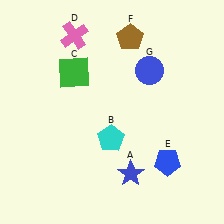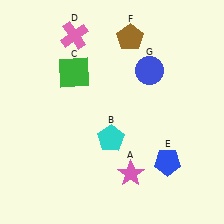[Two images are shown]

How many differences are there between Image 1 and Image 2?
There is 1 difference between the two images.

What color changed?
The star (A) changed from blue in Image 1 to pink in Image 2.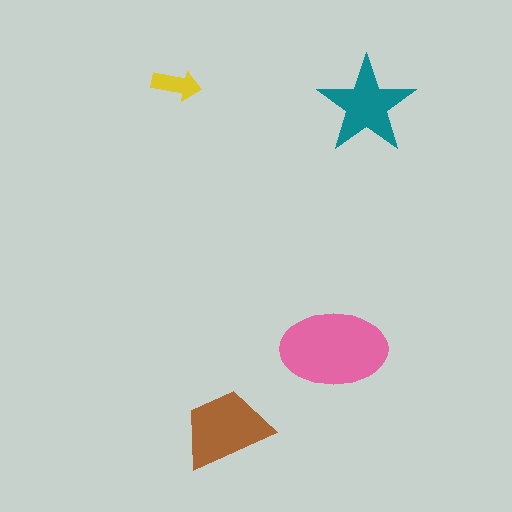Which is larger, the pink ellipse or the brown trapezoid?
The pink ellipse.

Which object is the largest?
The pink ellipse.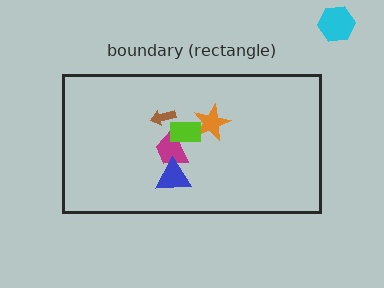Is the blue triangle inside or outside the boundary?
Inside.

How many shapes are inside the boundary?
5 inside, 1 outside.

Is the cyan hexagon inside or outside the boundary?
Outside.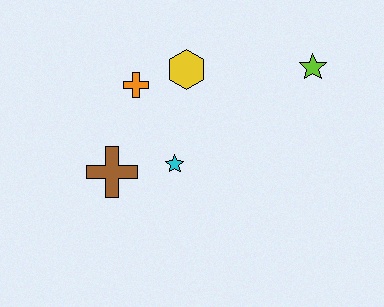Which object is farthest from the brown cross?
The lime star is farthest from the brown cross.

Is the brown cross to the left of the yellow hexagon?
Yes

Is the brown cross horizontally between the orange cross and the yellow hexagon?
No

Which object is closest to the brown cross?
The cyan star is closest to the brown cross.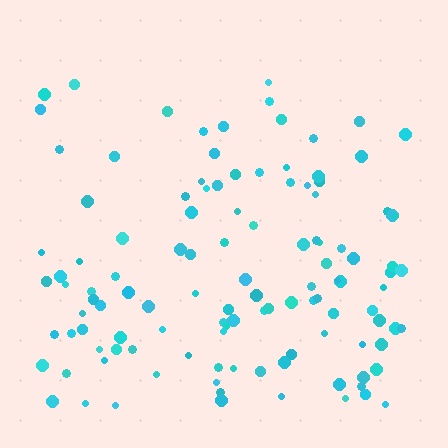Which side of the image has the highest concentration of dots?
The bottom.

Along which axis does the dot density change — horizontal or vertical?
Vertical.